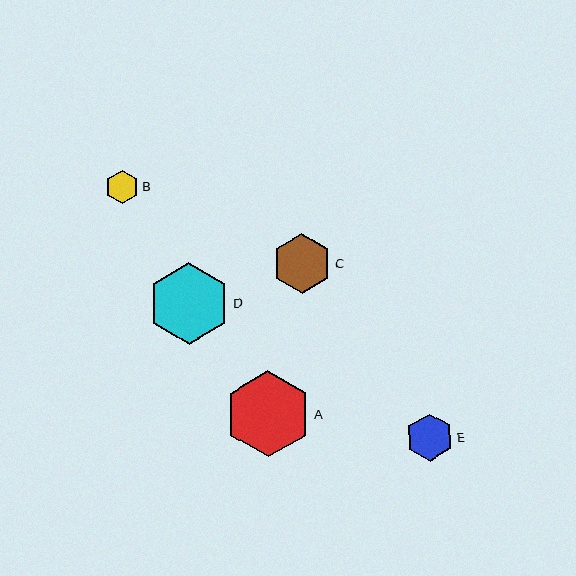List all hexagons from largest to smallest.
From largest to smallest: A, D, C, E, B.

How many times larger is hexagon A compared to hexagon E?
Hexagon A is approximately 1.8 times the size of hexagon E.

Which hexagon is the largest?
Hexagon A is the largest with a size of approximately 86 pixels.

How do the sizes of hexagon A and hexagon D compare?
Hexagon A and hexagon D are approximately the same size.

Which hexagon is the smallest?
Hexagon B is the smallest with a size of approximately 33 pixels.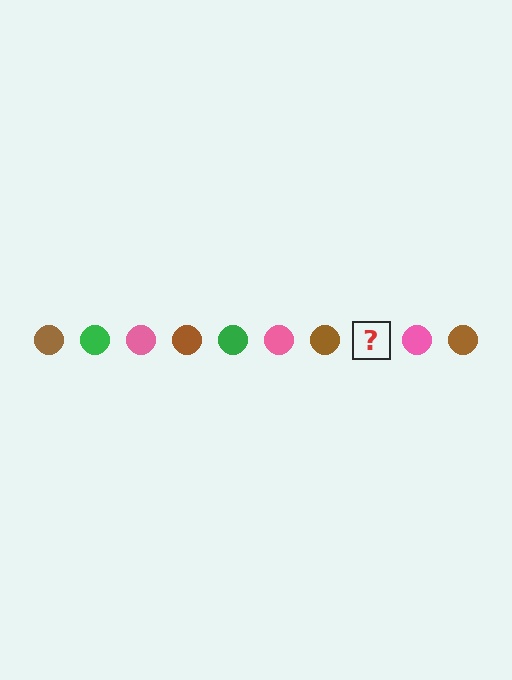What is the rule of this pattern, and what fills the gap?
The rule is that the pattern cycles through brown, green, pink circles. The gap should be filled with a green circle.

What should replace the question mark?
The question mark should be replaced with a green circle.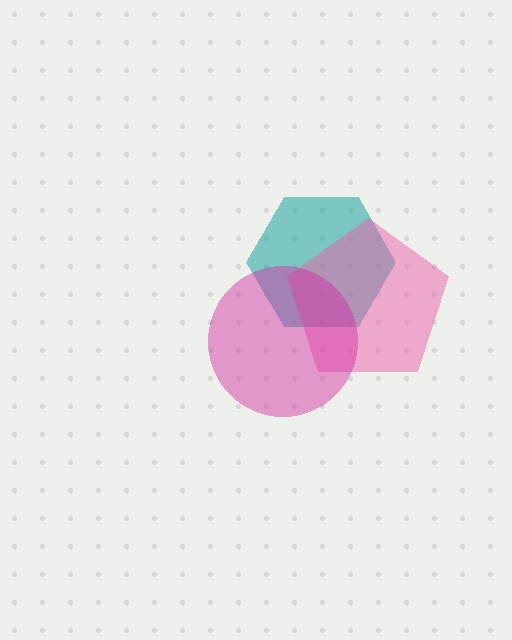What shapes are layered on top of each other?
The layered shapes are: a teal hexagon, a pink pentagon, a magenta circle.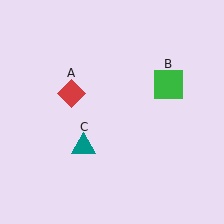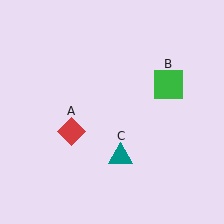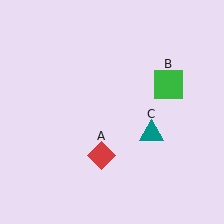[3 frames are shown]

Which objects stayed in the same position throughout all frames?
Green square (object B) remained stationary.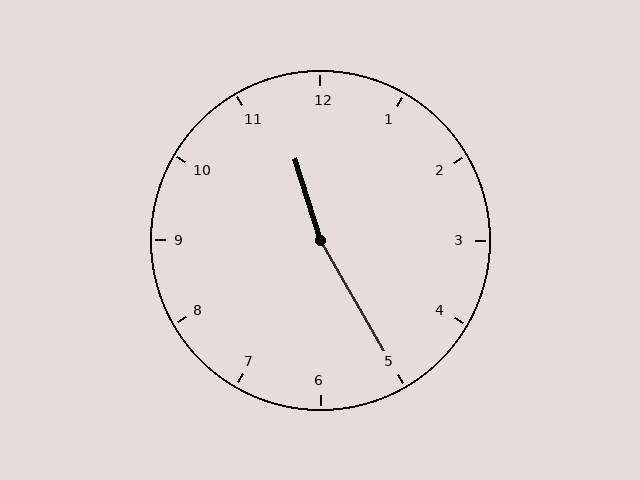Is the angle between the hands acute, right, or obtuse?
It is obtuse.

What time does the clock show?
11:25.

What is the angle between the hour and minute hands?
Approximately 168 degrees.